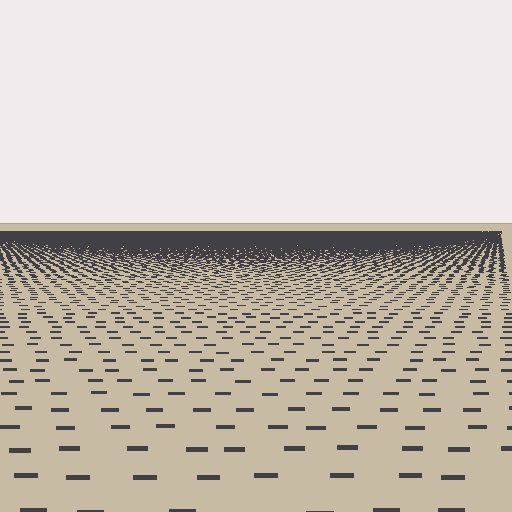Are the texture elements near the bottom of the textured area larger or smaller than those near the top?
Larger. Near the bottom, elements are closer to the viewer and appear at a bigger on-screen size.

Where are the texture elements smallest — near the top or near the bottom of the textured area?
Near the top.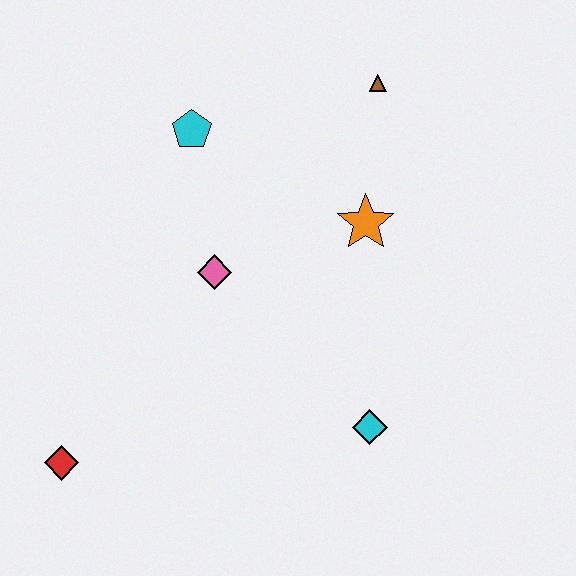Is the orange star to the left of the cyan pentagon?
No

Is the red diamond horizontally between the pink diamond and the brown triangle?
No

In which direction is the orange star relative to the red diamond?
The orange star is to the right of the red diamond.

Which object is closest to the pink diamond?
The cyan pentagon is closest to the pink diamond.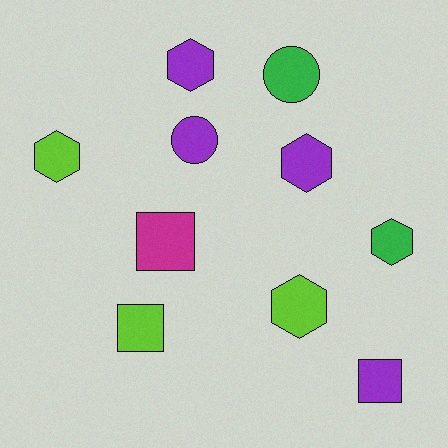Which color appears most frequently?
Purple, with 4 objects.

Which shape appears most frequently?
Hexagon, with 5 objects.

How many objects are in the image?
There are 10 objects.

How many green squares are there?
There are no green squares.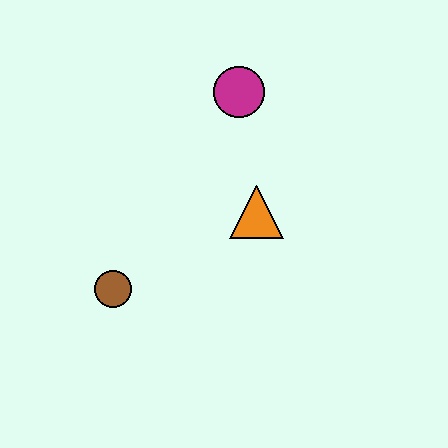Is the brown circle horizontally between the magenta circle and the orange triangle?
No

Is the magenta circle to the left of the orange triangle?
Yes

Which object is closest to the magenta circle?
The orange triangle is closest to the magenta circle.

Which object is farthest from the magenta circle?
The brown circle is farthest from the magenta circle.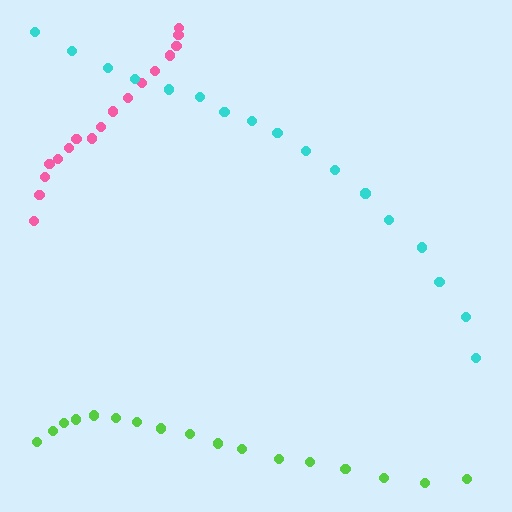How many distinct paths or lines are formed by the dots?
There are 3 distinct paths.